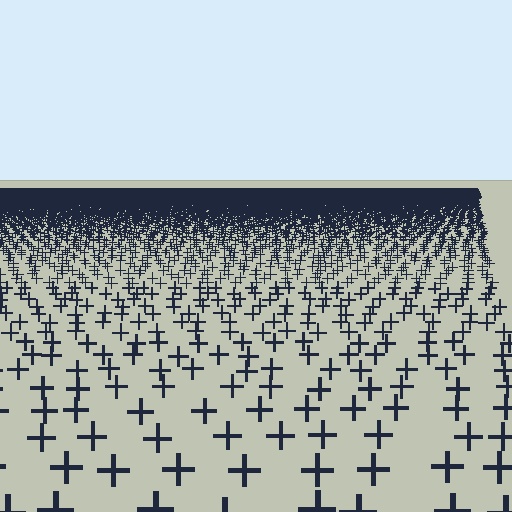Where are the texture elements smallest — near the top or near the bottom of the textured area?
Near the top.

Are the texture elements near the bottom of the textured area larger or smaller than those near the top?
Larger. Near the bottom, elements are closer to the viewer and appear at a bigger on-screen size.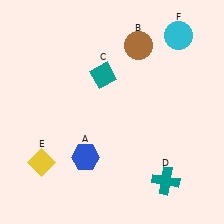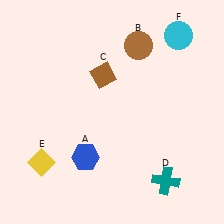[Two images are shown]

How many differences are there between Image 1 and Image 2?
There is 1 difference between the two images.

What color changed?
The diamond (C) changed from teal in Image 1 to brown in Image 2.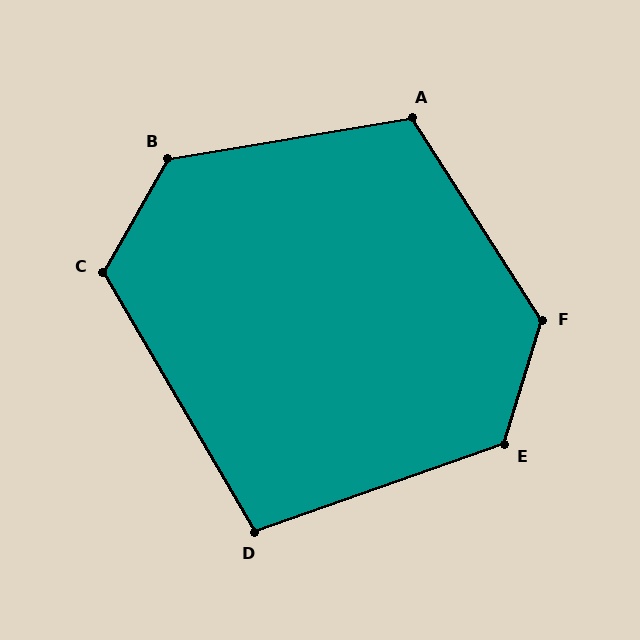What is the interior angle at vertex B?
Approximately 129 degrees (obtuse).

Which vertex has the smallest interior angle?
D, at approximately 101 degrees.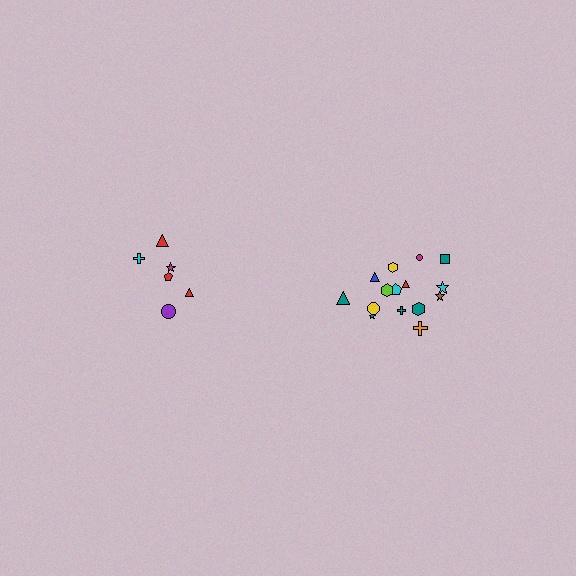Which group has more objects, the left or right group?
The right group.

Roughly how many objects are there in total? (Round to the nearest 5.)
Roughly 20 objects in total.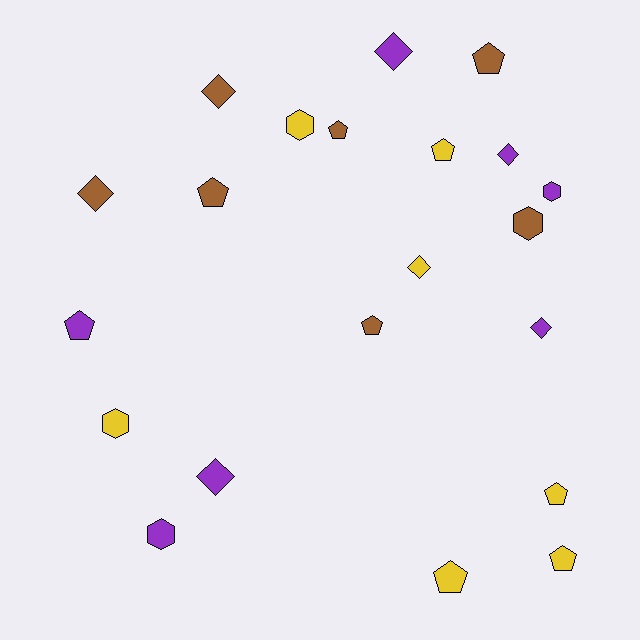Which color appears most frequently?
Brown, with 7 objects.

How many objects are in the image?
There are 21 objects.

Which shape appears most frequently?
Pentagon, with 9 objects.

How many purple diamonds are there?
There are 4 purple diamonds.